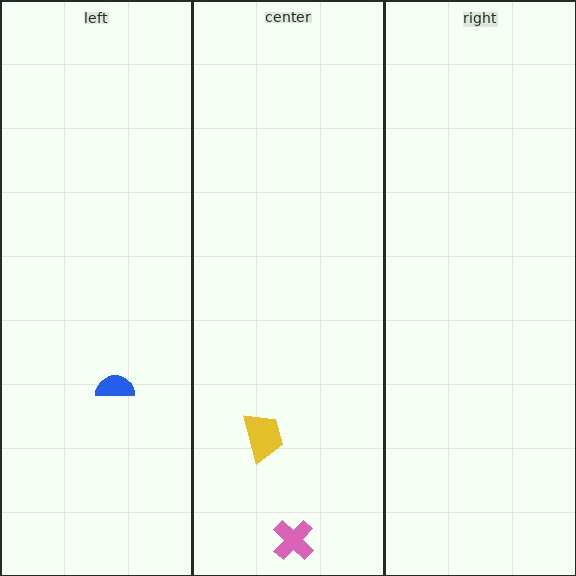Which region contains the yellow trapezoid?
The center region.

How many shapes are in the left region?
1.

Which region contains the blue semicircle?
The left region.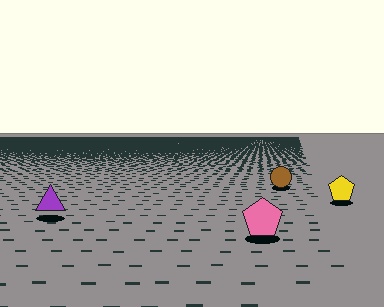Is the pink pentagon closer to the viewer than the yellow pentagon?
Yes. The pink pentagon is closer — you can tell from the texture gradient: the ground texture is coarser near it.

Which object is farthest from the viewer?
The brown circle is farthest from the viewer. It appears smaller and the ground texture around it is denser.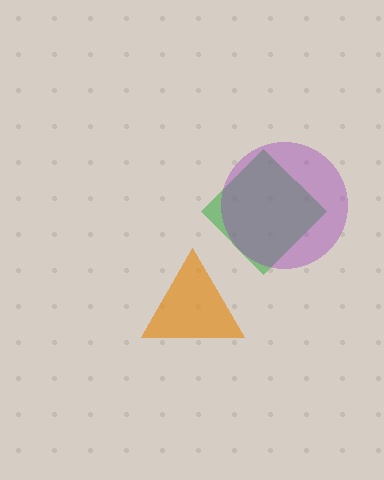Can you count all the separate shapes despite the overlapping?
Yes, there are 3 separate shapes.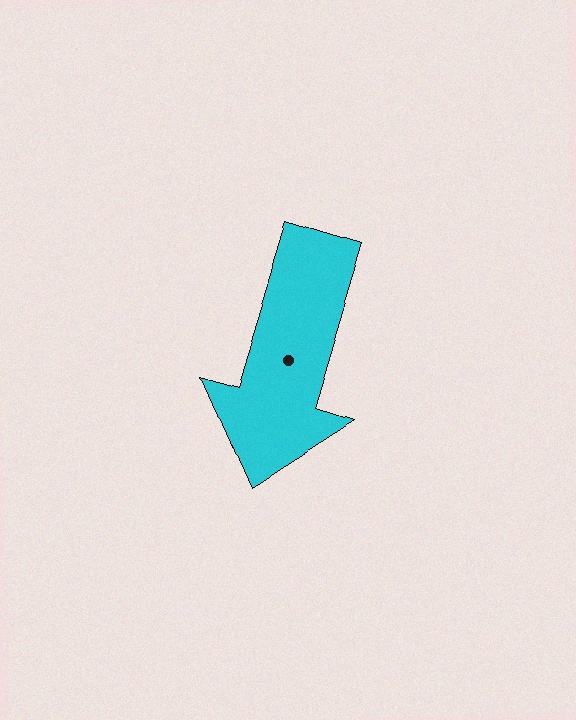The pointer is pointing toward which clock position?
Roughly 7 o'clock.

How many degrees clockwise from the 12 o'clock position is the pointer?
Approximately 197 degrees.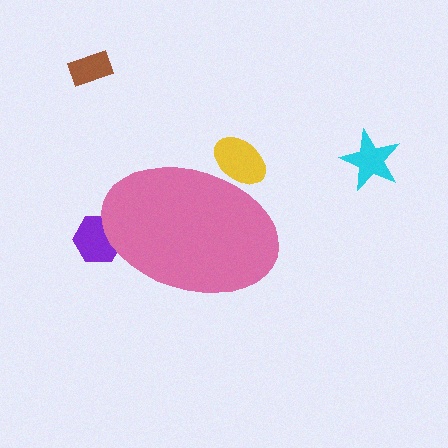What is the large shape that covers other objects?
A pink ellipse.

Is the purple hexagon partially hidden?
Yes, the purple hexagon is partially hidden behind the pink ellipse.